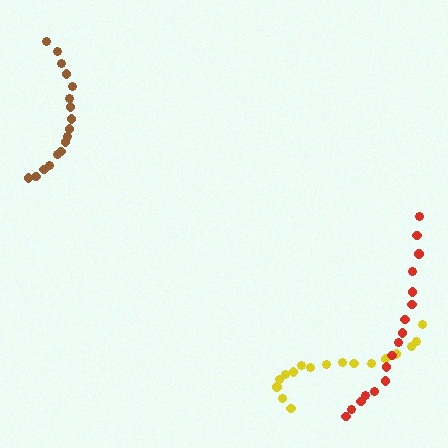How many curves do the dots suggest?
There are 3 distinct paths.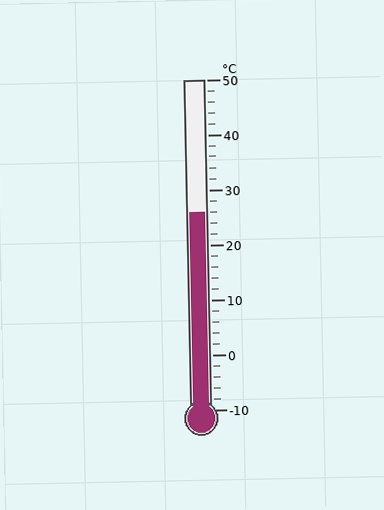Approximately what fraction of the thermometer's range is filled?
The thermometer is filled to approximately 60% of its range.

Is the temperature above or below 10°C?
The temperature is above 10°C.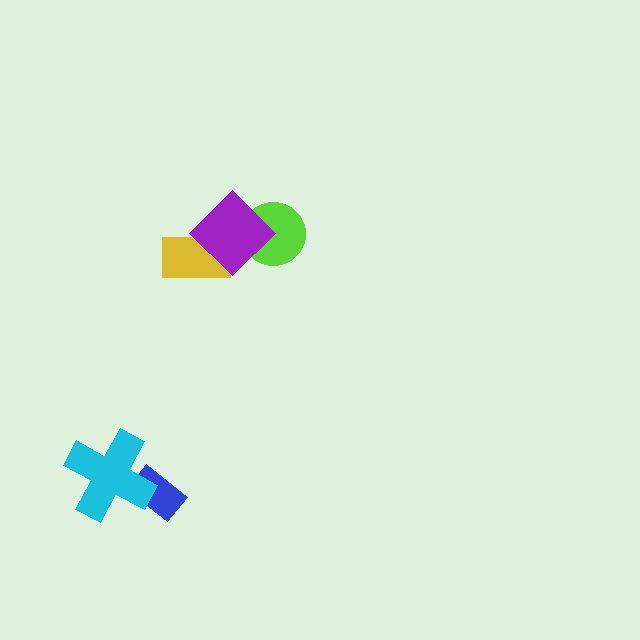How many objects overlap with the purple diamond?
2 objects overlap with the purple diamond.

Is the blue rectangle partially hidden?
Yes, it is partially covered by another shape.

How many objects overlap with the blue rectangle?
1 object overlaps with the blue rectangle.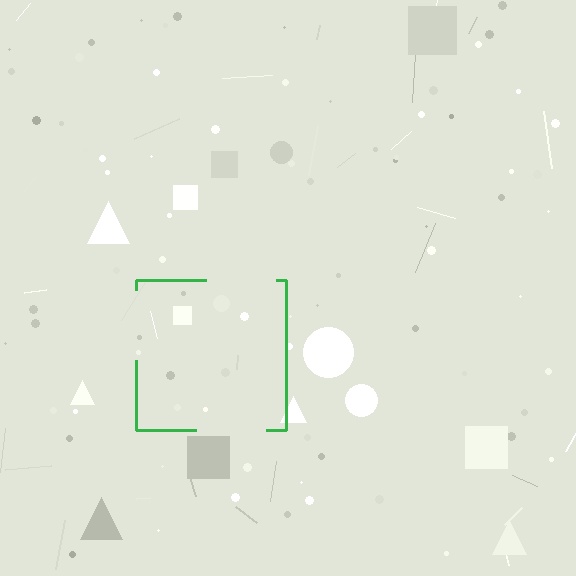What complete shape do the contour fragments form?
The contour fragments form a square.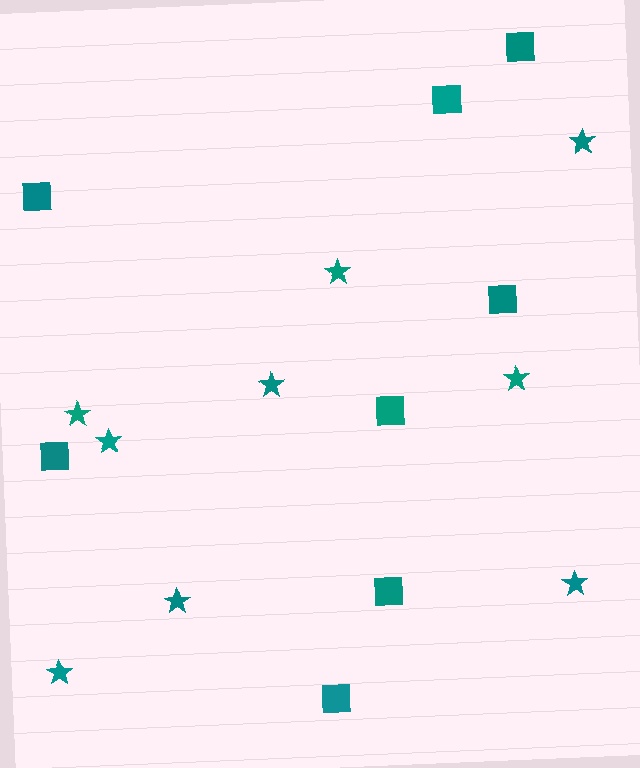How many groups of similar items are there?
There are 2 groups: one group of squares (8) and one group of stars (9).